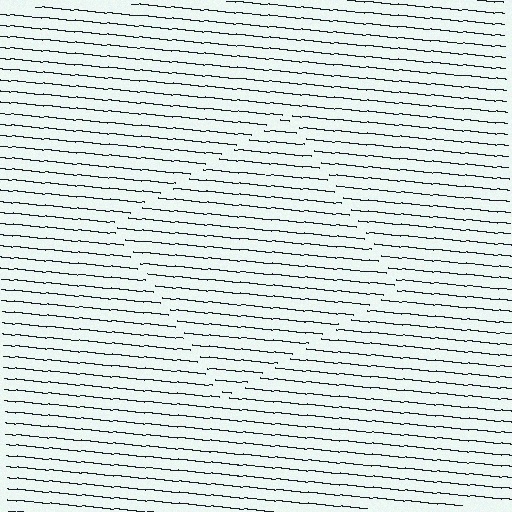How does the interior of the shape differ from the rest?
The interior of the shape contains the same grating, shifted by half a period — the contour is defined by the phase discontinuity where line-ends from the inner and outer gratings abut.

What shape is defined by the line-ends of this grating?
An illusory square. The interior of the shape contains the same grating, shifted by half a period — the contour is defined by the phase discontinuity where line-ends from the inner and outer gratings abut.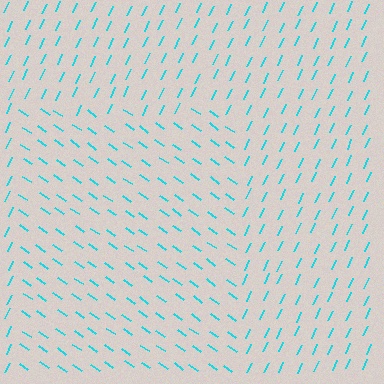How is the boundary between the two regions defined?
The boundary is defined purely by a change in line orientation (approximately 80 degrees difference). All lines are the same color and thickness.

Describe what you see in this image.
The image is filled with small cyan line segments. A rectangle region in the image has lines oriented differently from the surrounding lines, creating a visible texture boundary.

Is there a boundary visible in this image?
Yes, there is a texture boundary formed by a change in line orientation.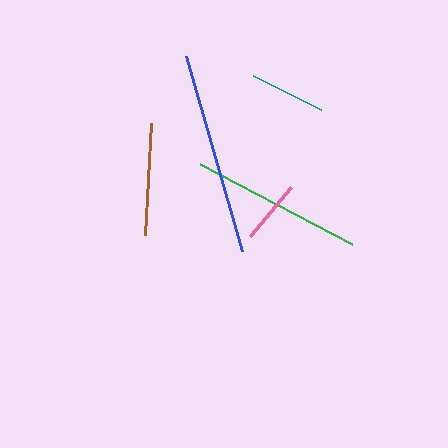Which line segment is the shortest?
The pink line is the shortest at approximately 64 pixels.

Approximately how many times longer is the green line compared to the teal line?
The green line is approximately 2.3 times the length of the teal line.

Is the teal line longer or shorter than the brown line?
The brown line is longer than the teal line.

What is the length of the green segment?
The green segment is approximately 172 pixels long.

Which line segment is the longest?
The blue line is the longest at approximately 203 pixels.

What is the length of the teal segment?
The teal segment is approximately 75 pixels long.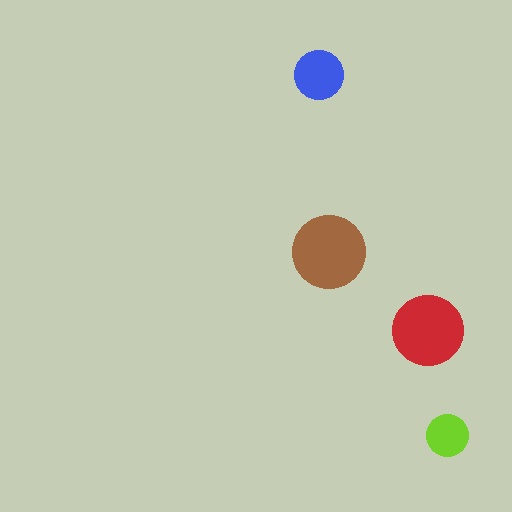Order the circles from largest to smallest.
the brown one, the red one, the blue one, the lime one.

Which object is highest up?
The blue circle is topmost.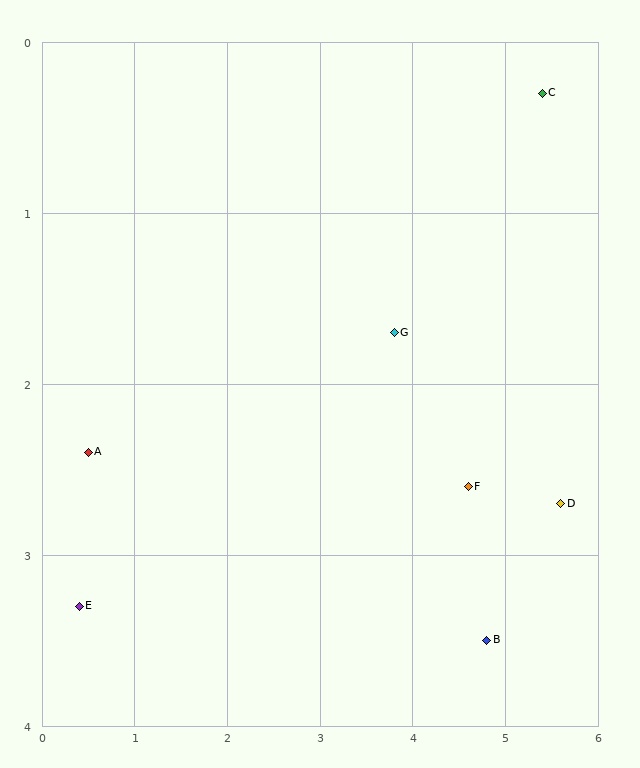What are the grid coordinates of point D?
Point D is at approximately (5.6, 2.7).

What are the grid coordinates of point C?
Point C is at approximately (5.4, 0.3).